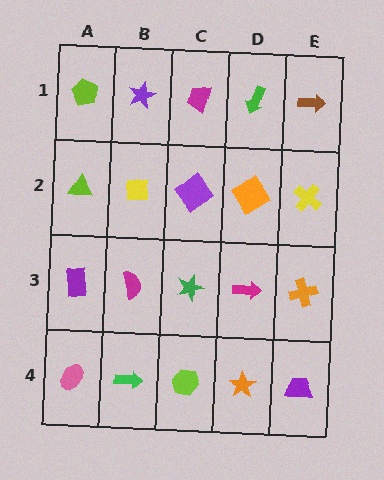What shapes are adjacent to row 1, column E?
A yellow cross (row 2, column E), a green arrow (row 1, column D).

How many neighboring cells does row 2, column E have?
3.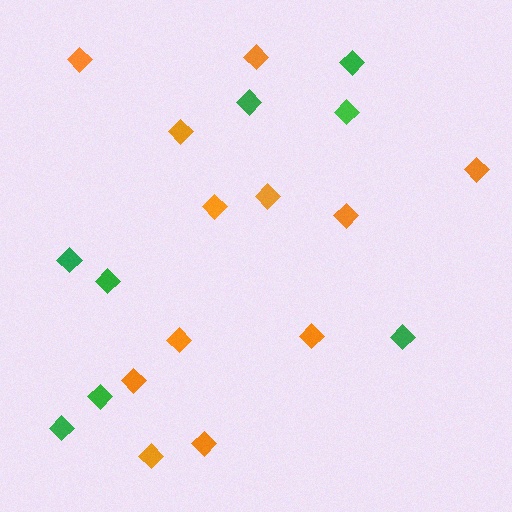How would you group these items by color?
There are 2 groups: one group of orange diamonds (12) and one group of green diamonds (8).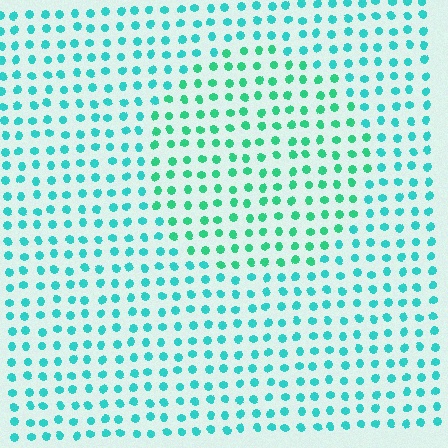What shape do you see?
I see a circle.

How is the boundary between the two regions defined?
The boundary is defined purely by a slight shift in hue (about 26 degrees). Spacing, size, and orientation are identical on both sides.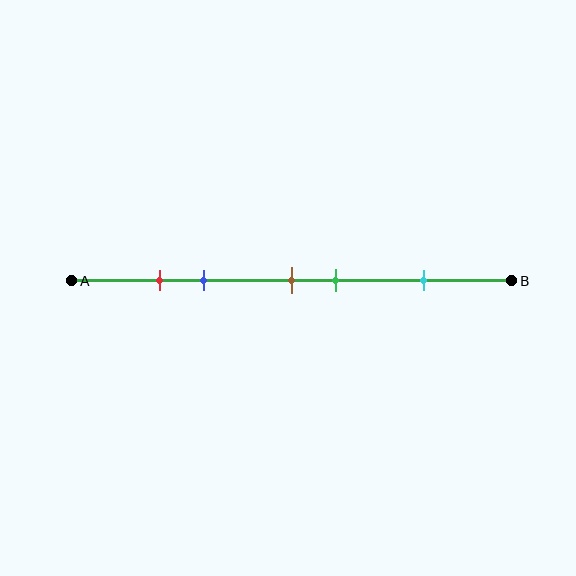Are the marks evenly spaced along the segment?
No, the marks are not evenly spaced.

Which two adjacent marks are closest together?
The red and blue marks are the closest adjacent pair.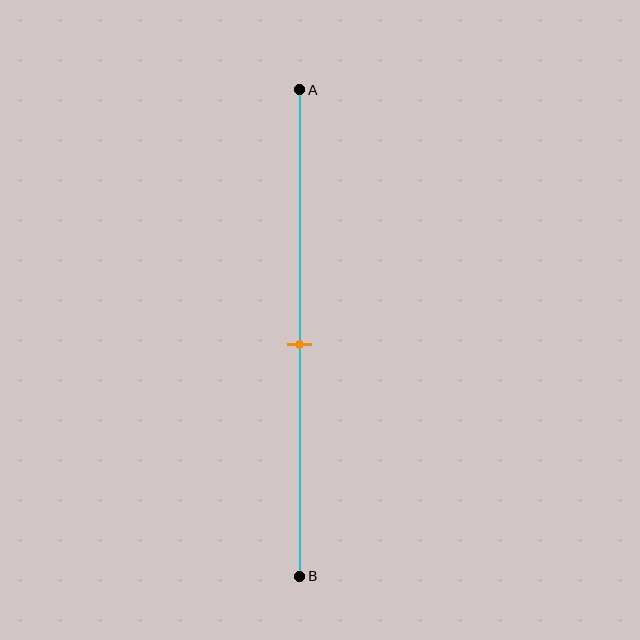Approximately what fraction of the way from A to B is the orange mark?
The orange mark is approximately 50% of the way from A to B.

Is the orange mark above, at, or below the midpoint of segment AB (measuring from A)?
The orange mark is approximately at the midpoint of segment AB.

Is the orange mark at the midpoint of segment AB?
Yes, the mark is approximately at the midpoint.